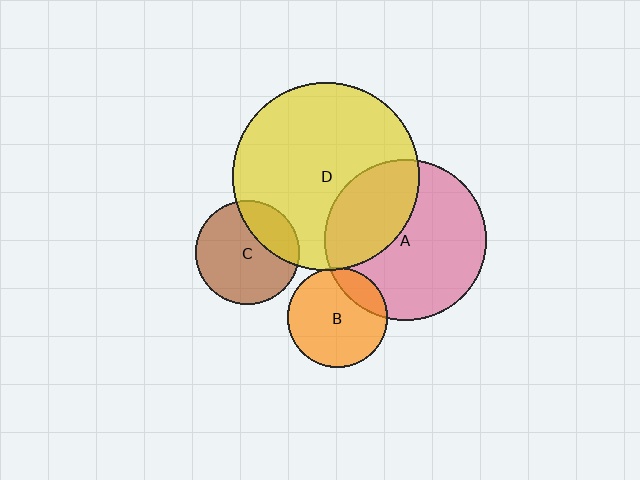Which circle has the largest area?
Circle D (yellow).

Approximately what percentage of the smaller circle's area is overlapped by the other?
Approximately 20%.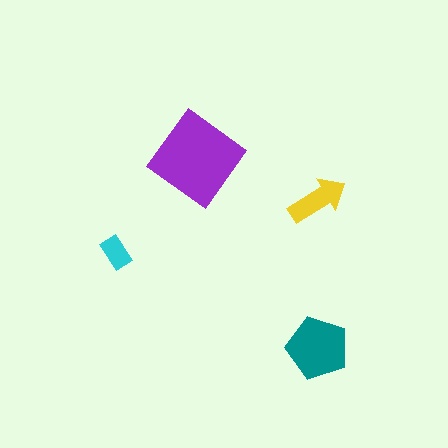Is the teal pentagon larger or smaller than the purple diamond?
Smaller.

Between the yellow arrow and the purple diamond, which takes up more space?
The purple diamond.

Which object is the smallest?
The cyan rectangle.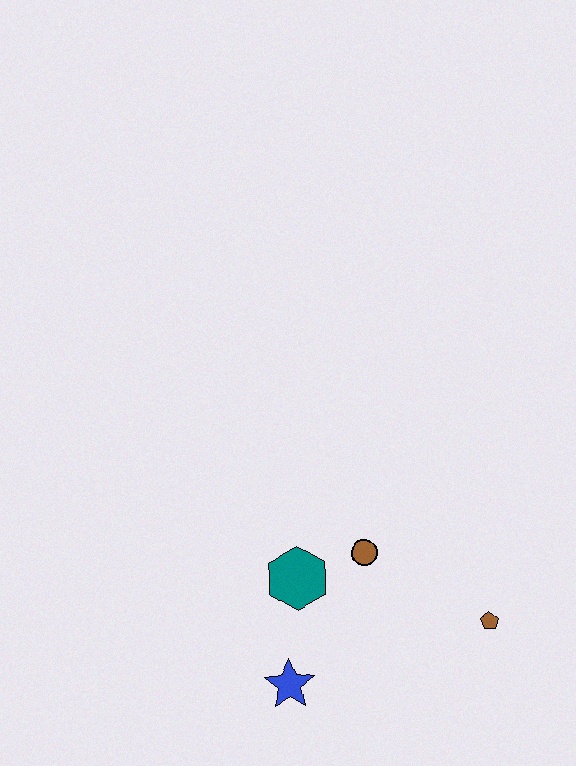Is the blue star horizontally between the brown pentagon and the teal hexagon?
No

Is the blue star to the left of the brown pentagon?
Yes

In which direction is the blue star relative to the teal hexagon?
The blue star is below the teal hexagon.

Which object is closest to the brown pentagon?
The brown circle is closest to the brown pentagon.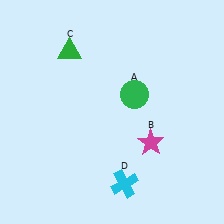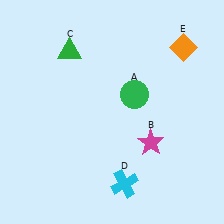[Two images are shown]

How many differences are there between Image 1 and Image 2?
There is 1 difference between the two images.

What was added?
An orange diamond (E) was added in Image 2.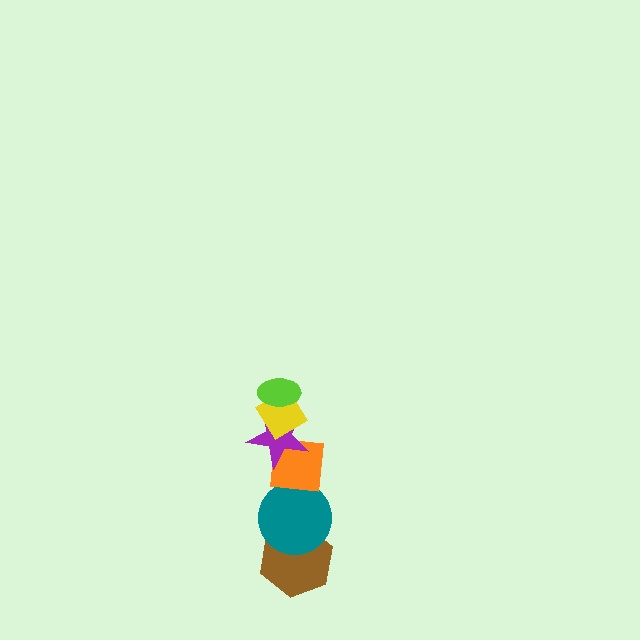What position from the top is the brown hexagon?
The brown hexagon is 6th from the top.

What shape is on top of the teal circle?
The orange square is on top of the teal circle.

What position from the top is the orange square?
The orange square is 4th from the top.